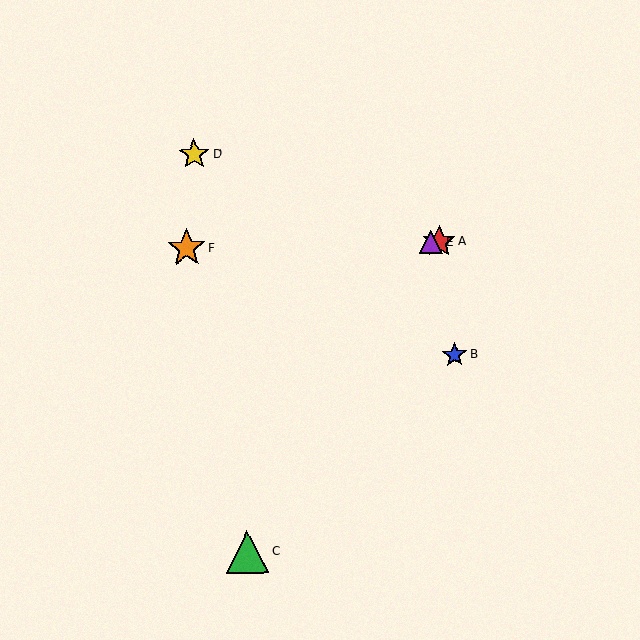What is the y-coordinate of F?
Object F is at y≈248.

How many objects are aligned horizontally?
3 objects (A, E, F) are aligned horizontally.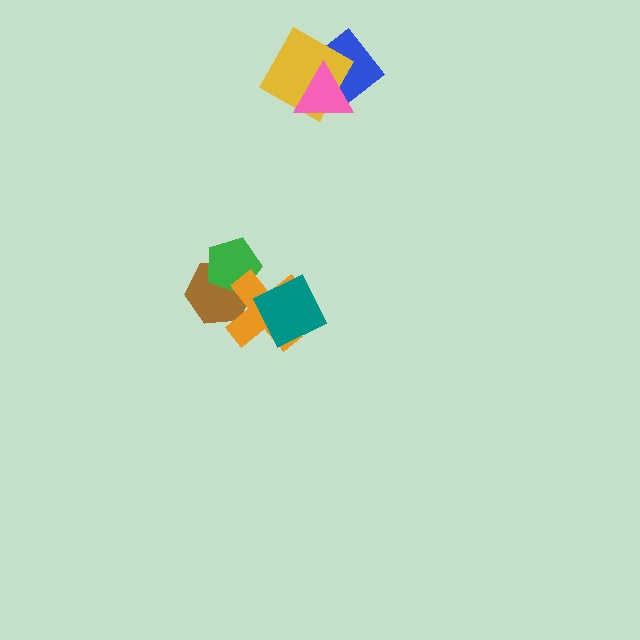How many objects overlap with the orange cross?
3 objects overlap with the orange cross.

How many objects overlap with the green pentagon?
2 objects overlap with the green pentagon.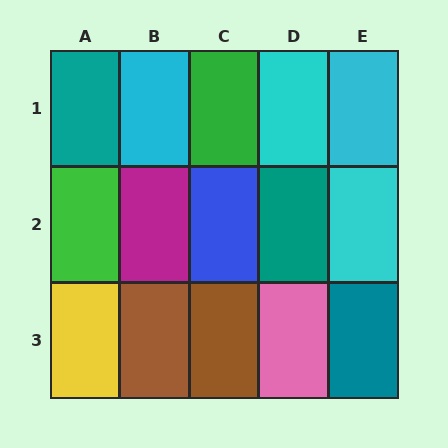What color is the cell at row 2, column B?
Magenta.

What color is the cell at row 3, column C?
Brown.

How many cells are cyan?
4 cells are cyan.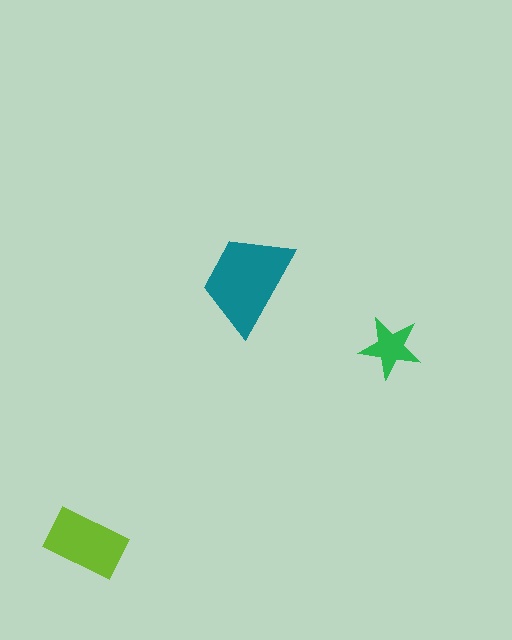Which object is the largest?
The teal trapezoid.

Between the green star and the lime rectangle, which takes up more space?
The lime rectangle.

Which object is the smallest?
The green star.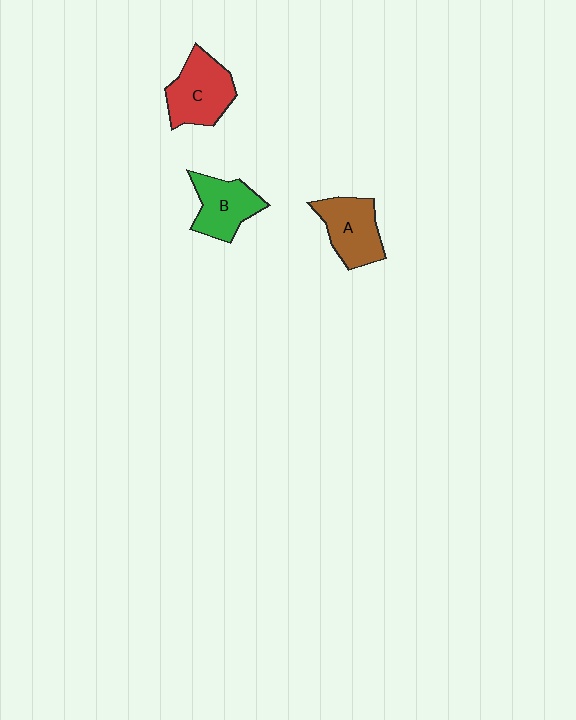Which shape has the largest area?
Shape C (red).